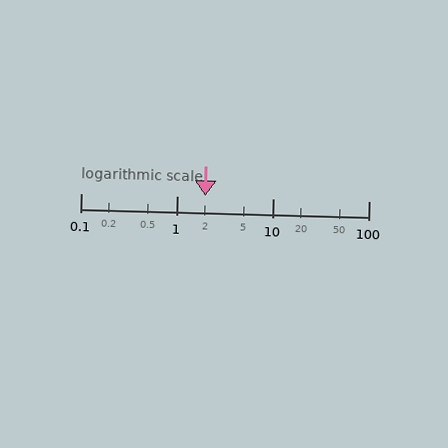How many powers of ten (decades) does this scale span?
The scale spans 3 decades, from 0.1 to 100.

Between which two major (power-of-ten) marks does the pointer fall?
The pointer is between 1 and 10.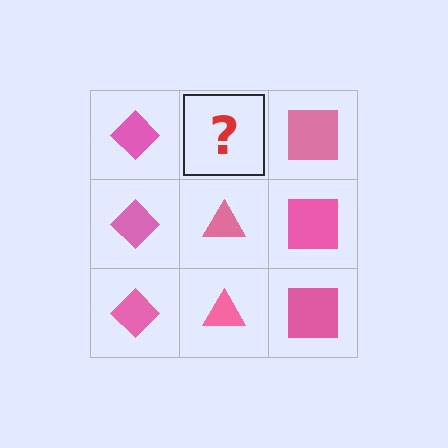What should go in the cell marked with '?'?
The missing cell should contain a pink triangle.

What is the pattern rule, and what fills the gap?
The rule is that each column has a consistent shape. The gap should be filled with a pink triangle.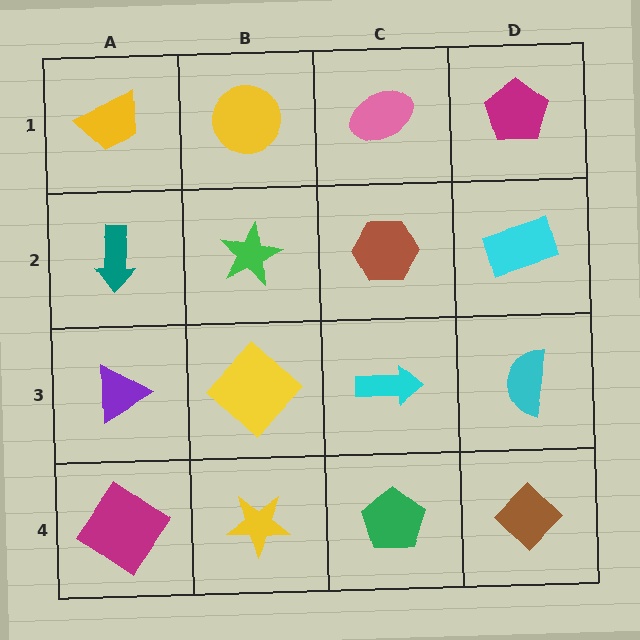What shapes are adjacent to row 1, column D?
A cyan rectangle (row 2, column D), a pink ellipse (row 1, column C).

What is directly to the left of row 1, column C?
A yellow circle.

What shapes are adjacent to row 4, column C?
A cyan arrow (row 3, column C), a yellow star (row 4, column B), a brown diamond (row 4, column D).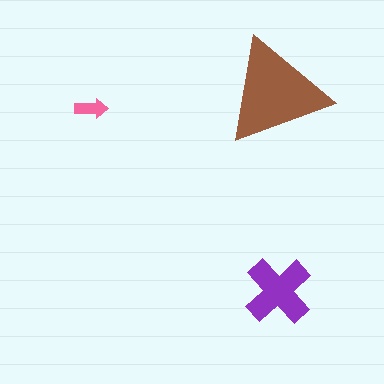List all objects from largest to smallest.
The brown triangle, the purple cross, the pink arrow.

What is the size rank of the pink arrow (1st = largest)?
3rd.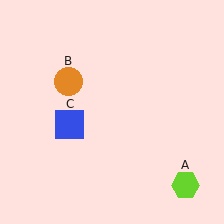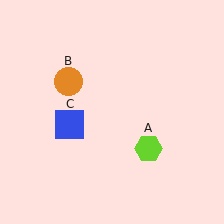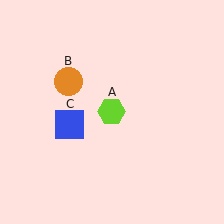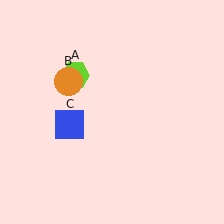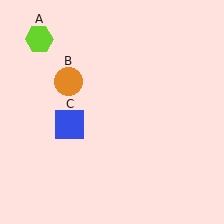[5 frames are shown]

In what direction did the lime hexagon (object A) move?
The lime hexagon (object A) moved up and to the left.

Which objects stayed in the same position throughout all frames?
Orange circle (object B) and blue square (object C) remained stationary.